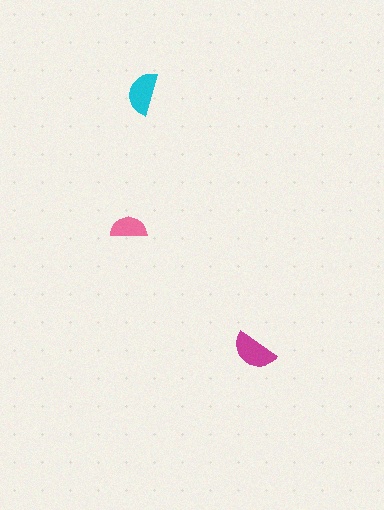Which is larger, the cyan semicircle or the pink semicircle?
The cyan one.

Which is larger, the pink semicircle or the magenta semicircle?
The magenta one.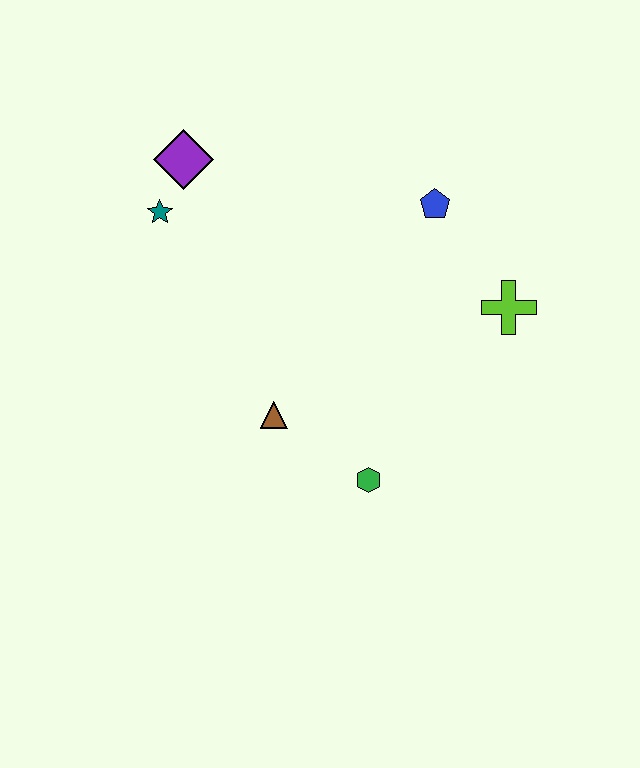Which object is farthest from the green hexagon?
The purple diamond is farthest from the green hexagon.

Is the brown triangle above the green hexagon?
Yes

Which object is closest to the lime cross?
The blue pentagon is closest to the lime cross.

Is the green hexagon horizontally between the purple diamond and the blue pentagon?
Yes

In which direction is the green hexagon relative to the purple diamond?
The green hexagon is below the purple diamond.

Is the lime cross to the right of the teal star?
Yes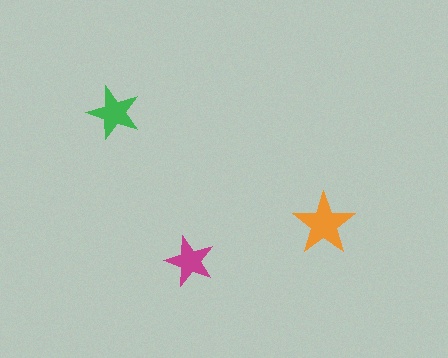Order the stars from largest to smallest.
the orange one, the green one, the magenta one.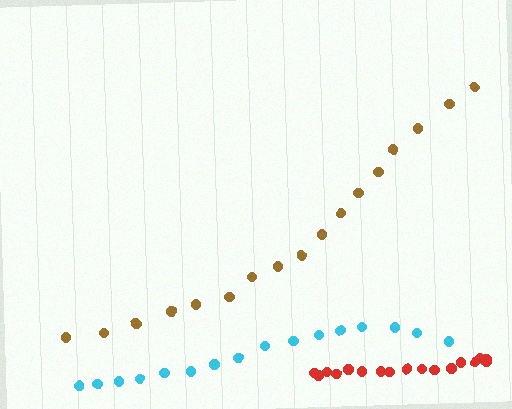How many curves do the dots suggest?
There are 3 distinct paths.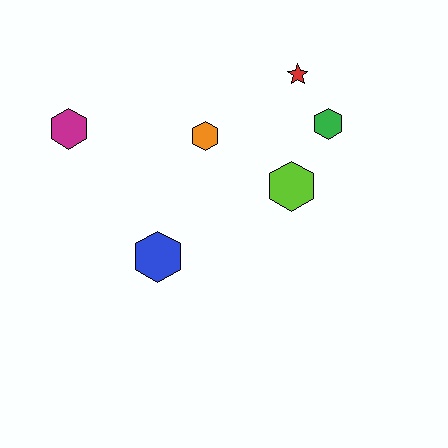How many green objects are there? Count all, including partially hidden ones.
There is 1 green object.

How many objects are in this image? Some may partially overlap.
There are 6 objects.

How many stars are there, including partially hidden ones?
There is 1 star.